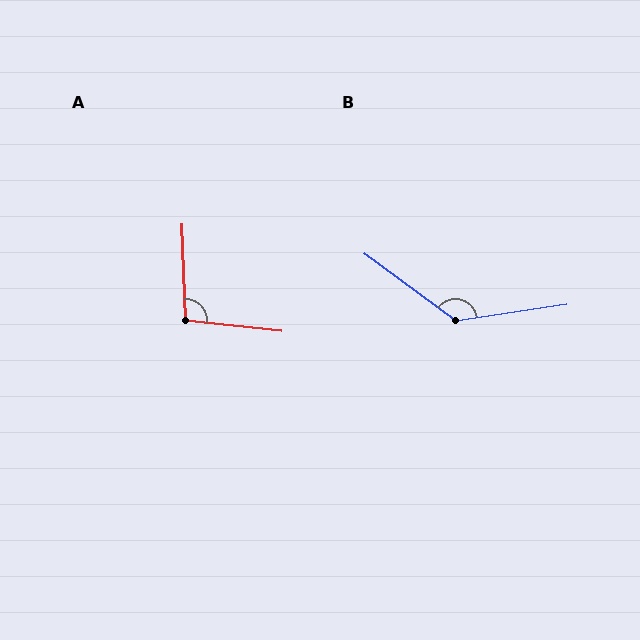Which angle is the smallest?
A, at approximately 98 degrees.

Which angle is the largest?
B, at approximately 135 degrees.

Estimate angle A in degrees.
Approximately 98 degrees.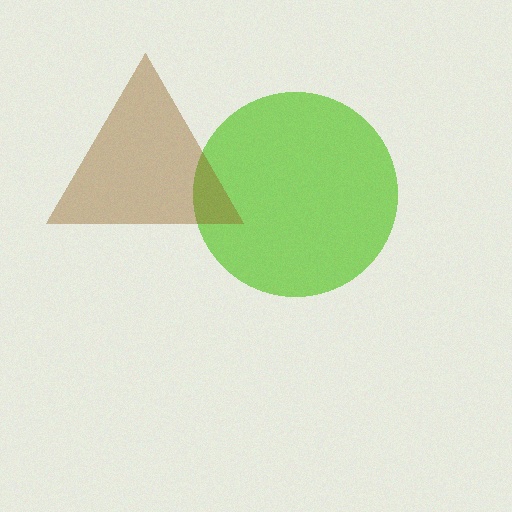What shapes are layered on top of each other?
The layered shapes are: a lime circle, a brown triangle.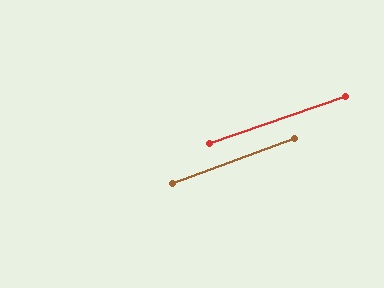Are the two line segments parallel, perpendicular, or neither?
Parallel — their directions differ by only 0.8°.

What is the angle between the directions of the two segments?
Approximately 1 degree.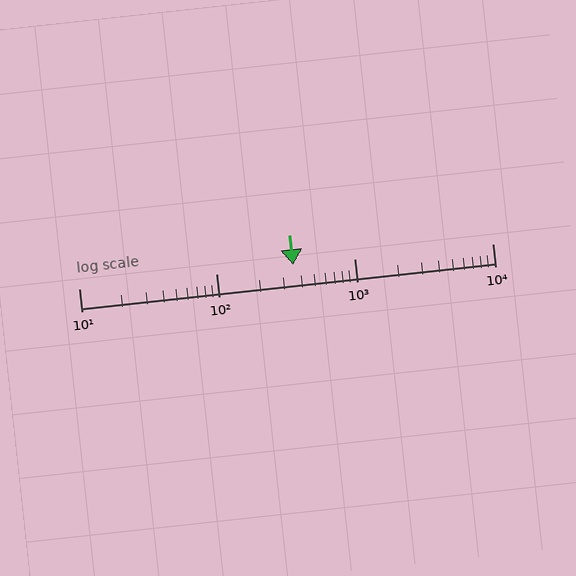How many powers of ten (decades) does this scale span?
The scale spans 3 decades, from 10 to 10000.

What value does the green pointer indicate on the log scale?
The pointer indicates approximately 360.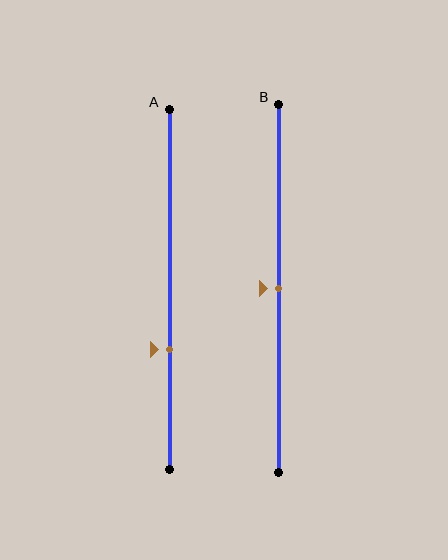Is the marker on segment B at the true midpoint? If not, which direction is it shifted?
Yes, the marker on segment B is at the true midpoint.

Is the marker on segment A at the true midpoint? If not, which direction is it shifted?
No, the marker on segment A is shifted downward by about 17% of the segment length.